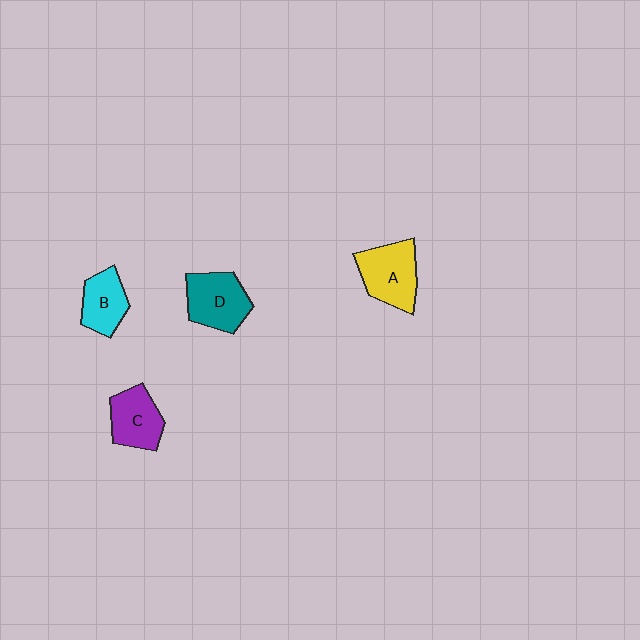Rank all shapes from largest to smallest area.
From largest to smallest: A (yellow), D (teal), C (purple), B (cyan).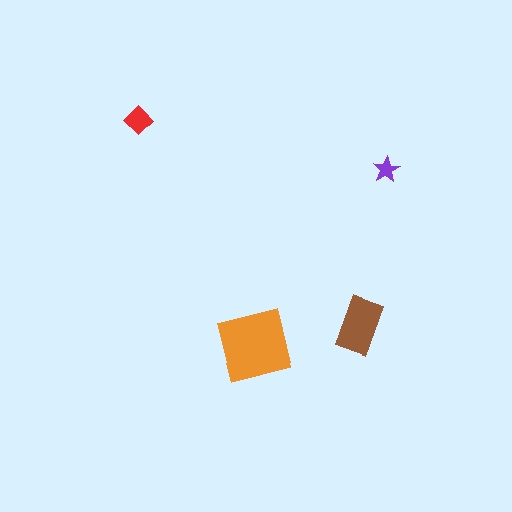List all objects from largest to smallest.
The orange square, the brown rectangle, the red diamond, the purple star.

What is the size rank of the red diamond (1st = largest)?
3rd.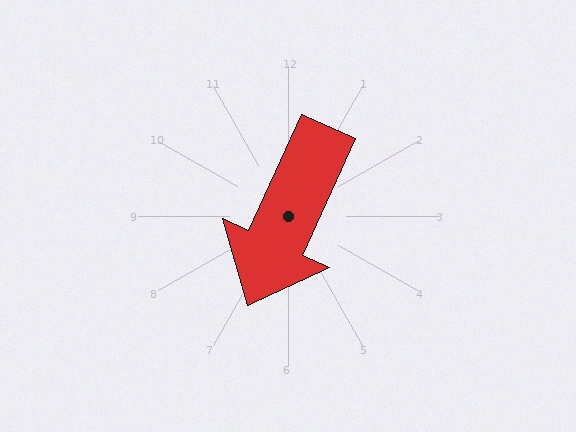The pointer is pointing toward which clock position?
Roughly 7 o'clock.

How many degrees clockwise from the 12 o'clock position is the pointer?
Approximately 204 degrees.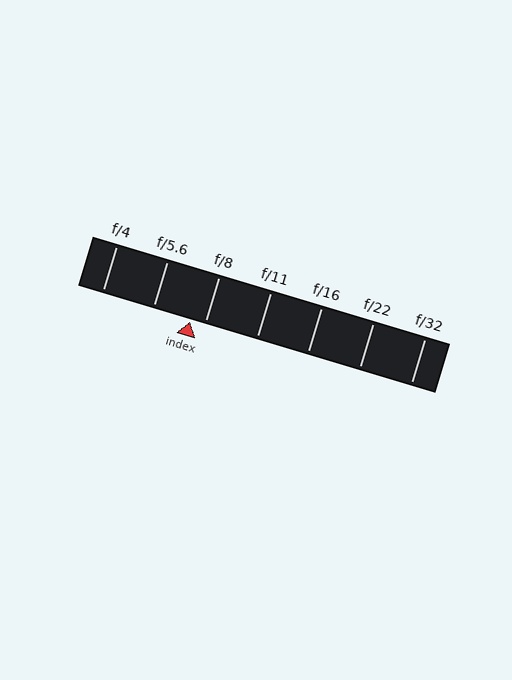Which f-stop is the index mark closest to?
The index mark is closest to f/8.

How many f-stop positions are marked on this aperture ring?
There are 7 f-stop positions marked.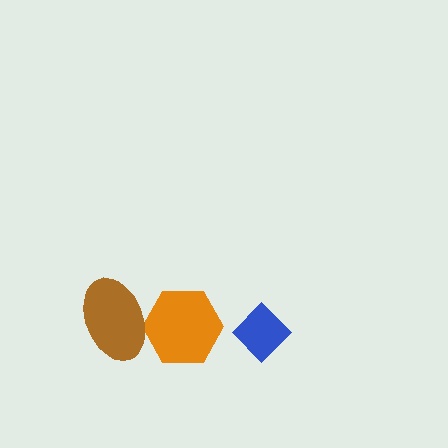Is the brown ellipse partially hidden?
No, no other shape covers it.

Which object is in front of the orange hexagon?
The brown ellipse is in front of the orange hexagon.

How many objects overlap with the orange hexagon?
1 object overlaps with the orange hexagon.